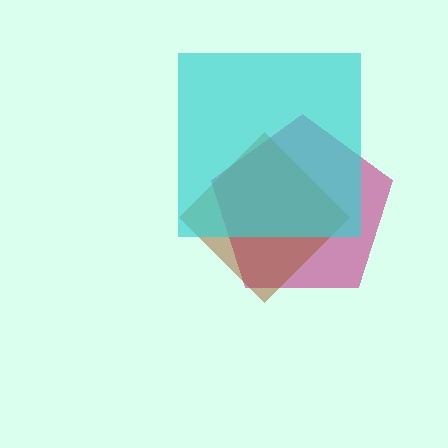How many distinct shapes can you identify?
There are 3 distinct shapes: a magenta pentagon, a brown diamond, a cyan square.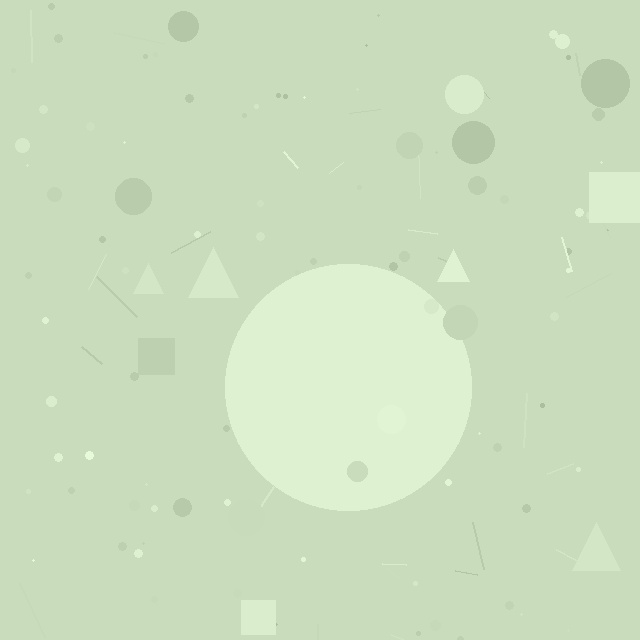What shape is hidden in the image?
A circle is hidden in the image.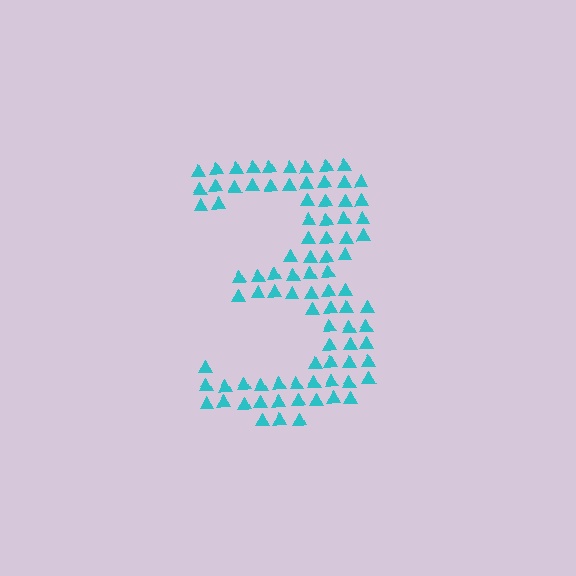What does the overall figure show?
The overall figure shows the digit 3.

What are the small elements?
The small elements are triangles.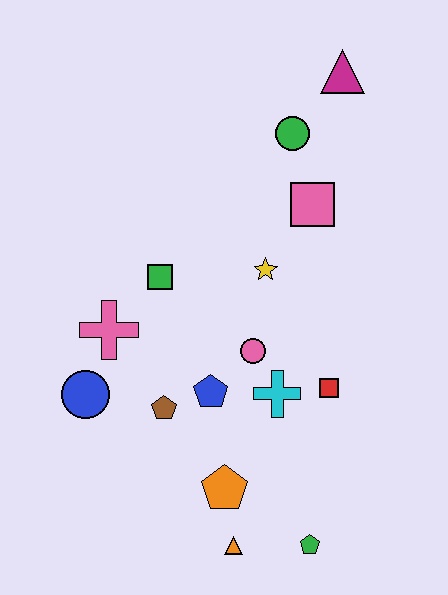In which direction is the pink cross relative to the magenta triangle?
The pink cross is below the magenta triangle.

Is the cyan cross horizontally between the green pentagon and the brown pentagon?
Yes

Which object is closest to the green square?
The pink cross is closest to the green square.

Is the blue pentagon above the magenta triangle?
No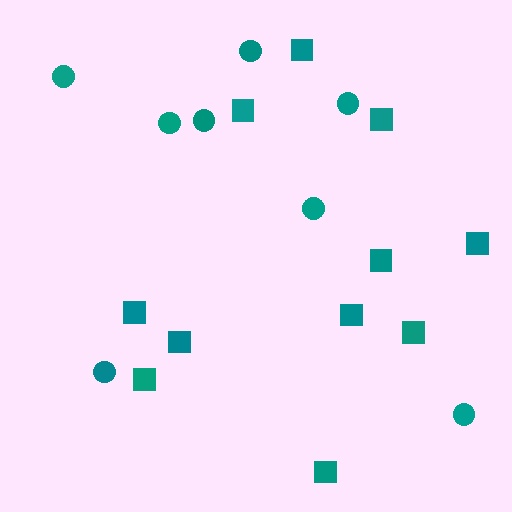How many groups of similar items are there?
There are 2 groups: one group of squares (11) and one group of circles (8).